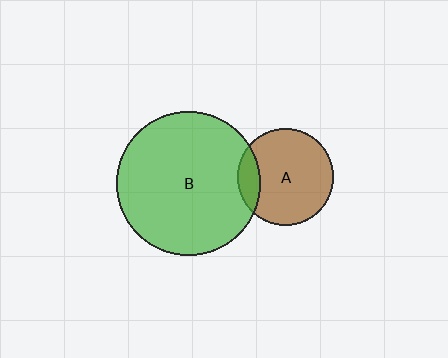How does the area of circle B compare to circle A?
Approximately 2.2 times.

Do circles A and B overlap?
Yes.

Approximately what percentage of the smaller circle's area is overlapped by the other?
Approximately 15%.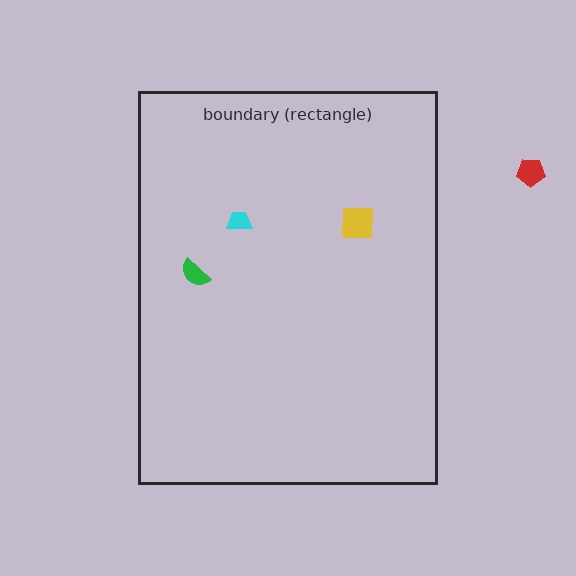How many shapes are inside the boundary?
3 inside, 1 outside.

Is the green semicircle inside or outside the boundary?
Inside.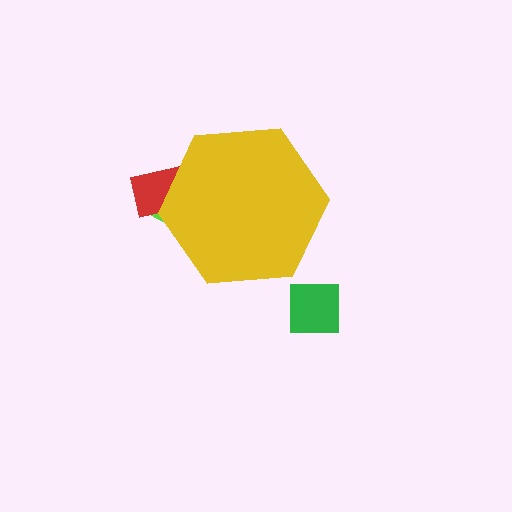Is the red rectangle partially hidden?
Yes, the red rectangle is partially hidden behind the yellow hexagon.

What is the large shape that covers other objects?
A yellow hexagon.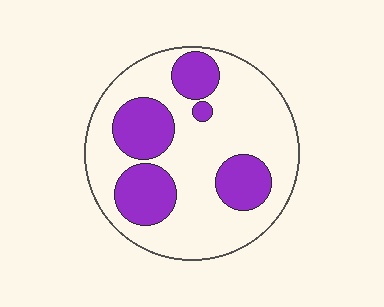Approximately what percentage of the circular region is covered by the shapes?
Approximately 30%.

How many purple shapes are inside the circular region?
5.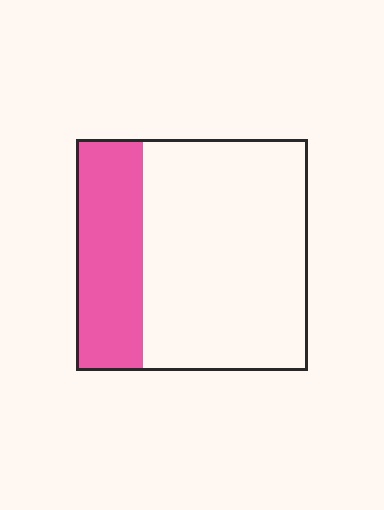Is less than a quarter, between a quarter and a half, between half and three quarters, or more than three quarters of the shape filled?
Between a quarter and a half.